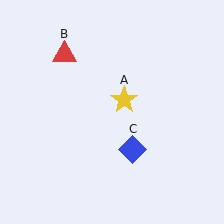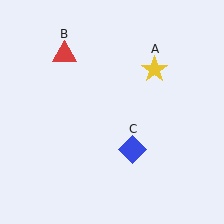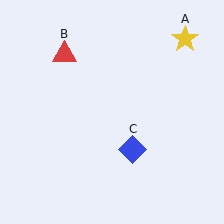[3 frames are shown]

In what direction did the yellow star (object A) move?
The yellow star (object A) moved up and to the right.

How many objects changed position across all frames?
1 object changed position: yellow star (object A).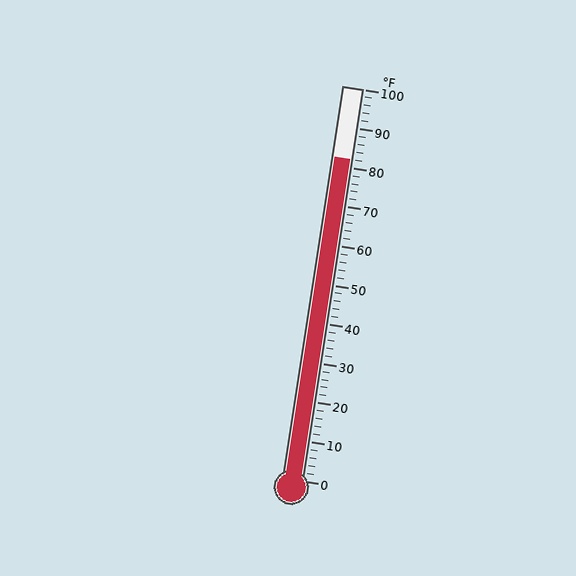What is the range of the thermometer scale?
The thermometer scale ranges from 0°F to 100°F.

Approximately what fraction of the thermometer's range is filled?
The thermometer is filled to approximately 80% of its range.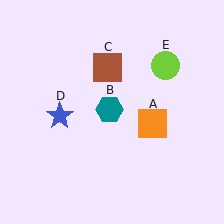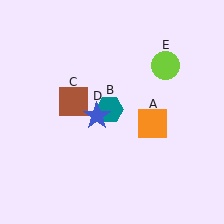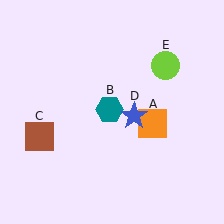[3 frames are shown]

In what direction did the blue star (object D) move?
The blue star (object D) moved right.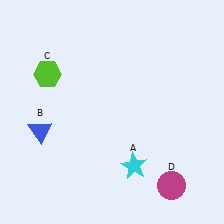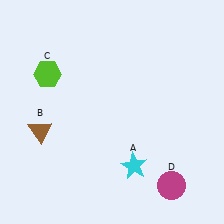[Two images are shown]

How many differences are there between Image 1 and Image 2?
There is 1 difference between the two images.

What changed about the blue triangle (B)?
In Image 1, B is blue. In Image 2, it changed to brown.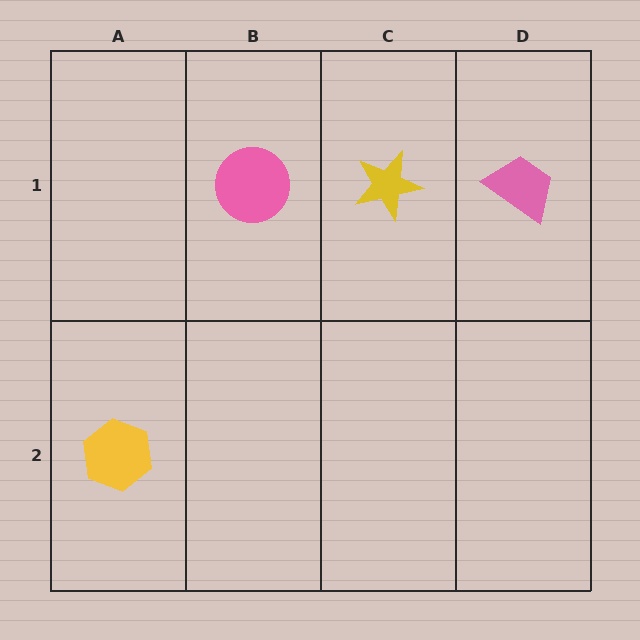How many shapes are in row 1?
3 shapes.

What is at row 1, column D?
A pink trapezoid.